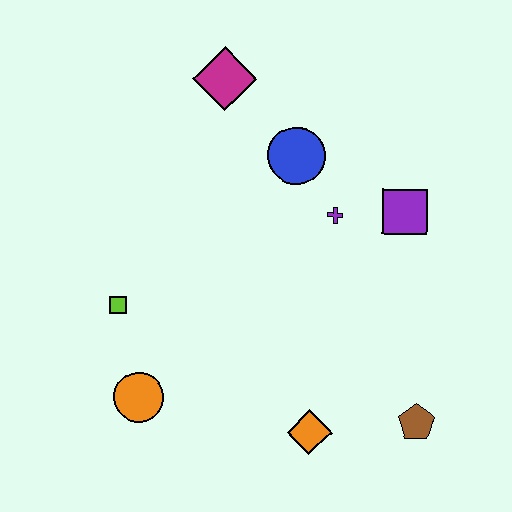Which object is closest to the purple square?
The purple cross is closest to the purple square.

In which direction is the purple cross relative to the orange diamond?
The purple cross is above the orange diamond.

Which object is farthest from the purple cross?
The orange circle is farthest from the purple cross.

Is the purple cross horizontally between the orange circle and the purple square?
Yes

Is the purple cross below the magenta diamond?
Yes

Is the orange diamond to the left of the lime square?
No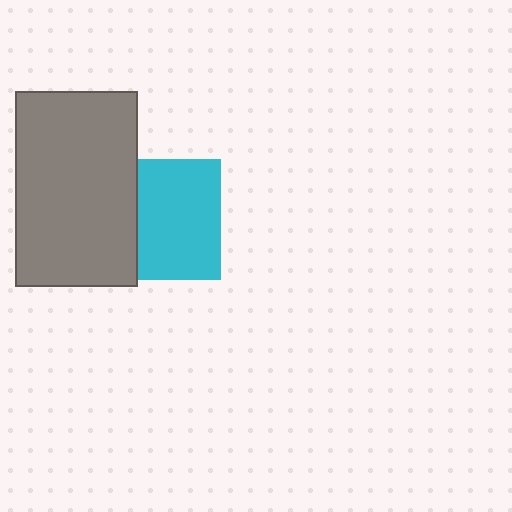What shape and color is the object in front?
The object in front is a gray rectangle.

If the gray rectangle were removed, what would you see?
You would see the complete cyan square.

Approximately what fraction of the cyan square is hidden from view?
Roughly 31% of the cyan square is hidden behind the gray rectangle.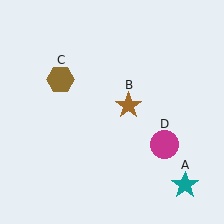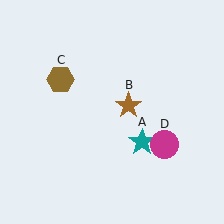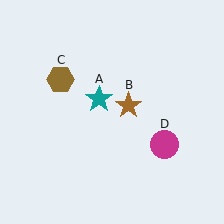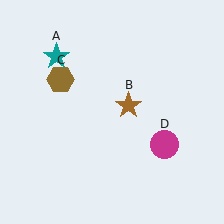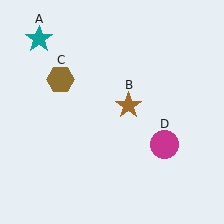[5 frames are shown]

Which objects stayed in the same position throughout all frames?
Brown star (object B) and brown hexagon (object C) and magenta circle (object D) remained stationary.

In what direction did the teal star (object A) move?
The teal star (object A) moved up and to the left.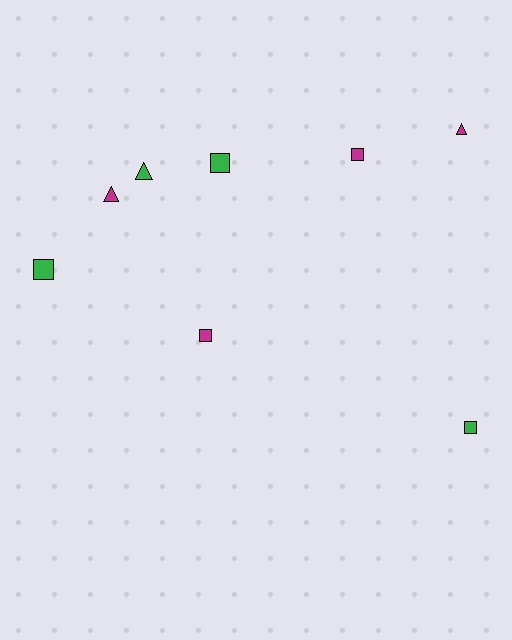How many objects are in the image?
There are 8 objects.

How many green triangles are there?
There is 1 green triangle.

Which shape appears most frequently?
Square, with 5 objects.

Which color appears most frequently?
Green, with 4 objects.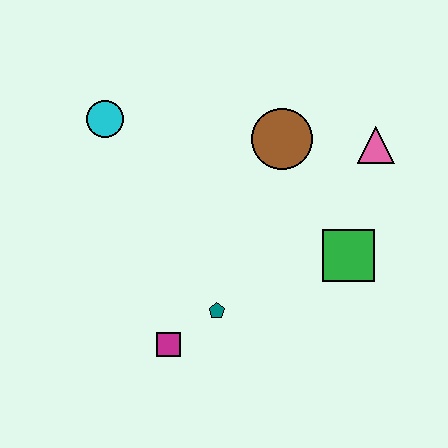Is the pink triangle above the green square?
Yes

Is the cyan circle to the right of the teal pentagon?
No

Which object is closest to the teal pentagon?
The magenta square is closest to the teal pentagon.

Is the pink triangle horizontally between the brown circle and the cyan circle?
No